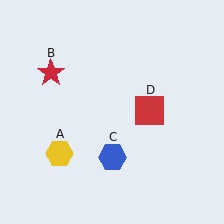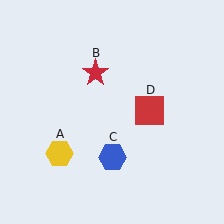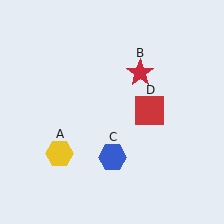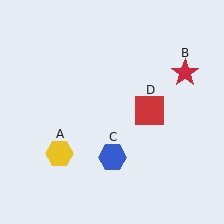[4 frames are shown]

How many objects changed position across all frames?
1 object changed position: red star (object B).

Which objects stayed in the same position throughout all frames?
Yellow hexagon (object A) and blue hexagon (object C) and red square (object D) remained stationary.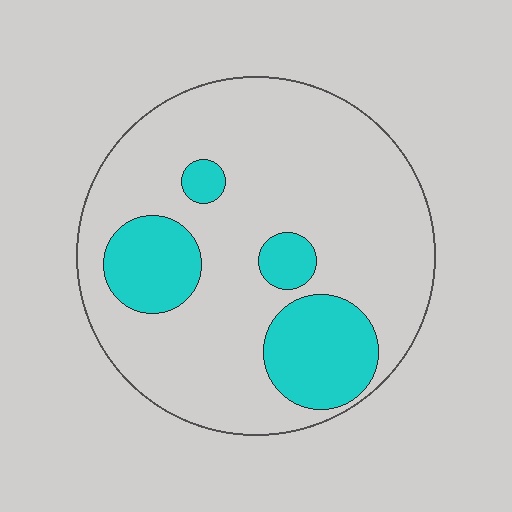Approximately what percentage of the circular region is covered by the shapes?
Approximately 20%.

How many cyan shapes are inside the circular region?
4.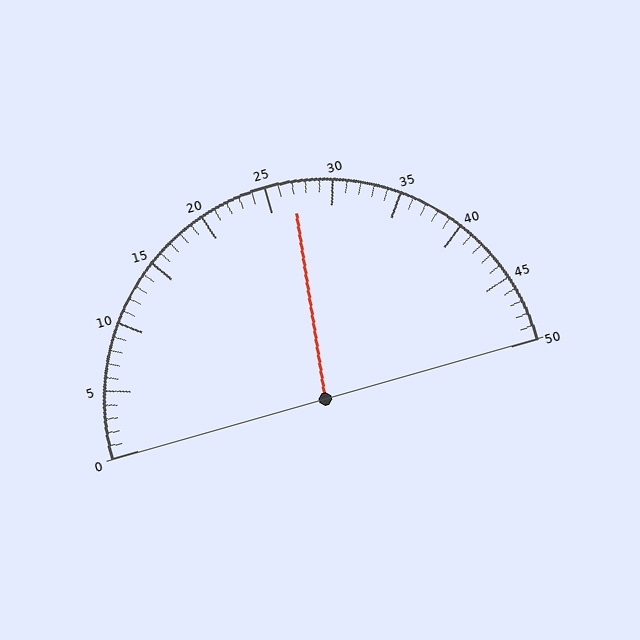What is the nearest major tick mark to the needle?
The nearest major tick mark is 25.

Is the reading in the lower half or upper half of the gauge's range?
The reading is in the upper half of the range (0 to 50).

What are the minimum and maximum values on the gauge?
The gauge ranges from 0 to 50.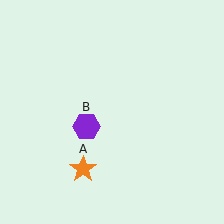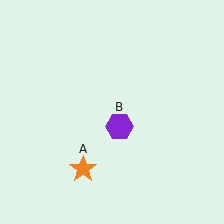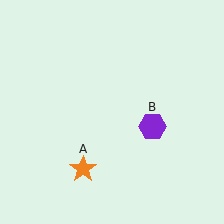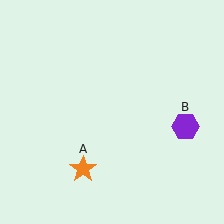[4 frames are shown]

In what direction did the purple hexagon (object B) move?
The purple hexagon (object B) moved right.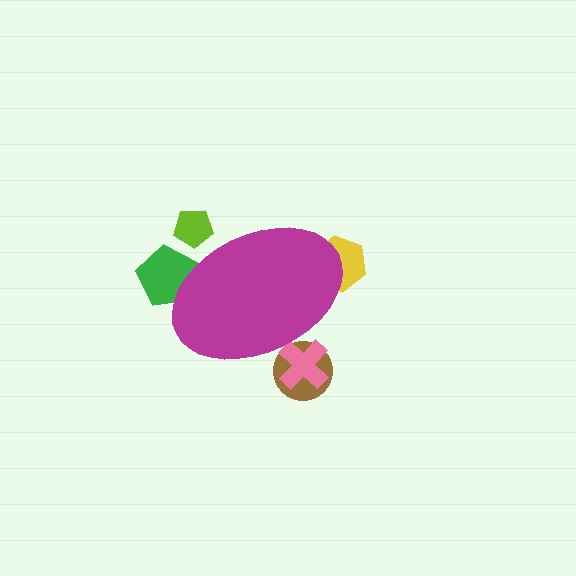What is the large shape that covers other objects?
A magenta ellipse.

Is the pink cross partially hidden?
Yes, the pink cross is partially hidden behind the magenta ellipse.